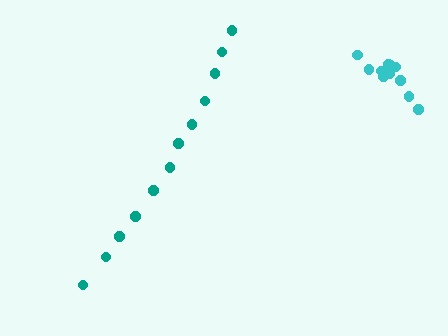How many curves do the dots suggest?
There are 2 distinct paths.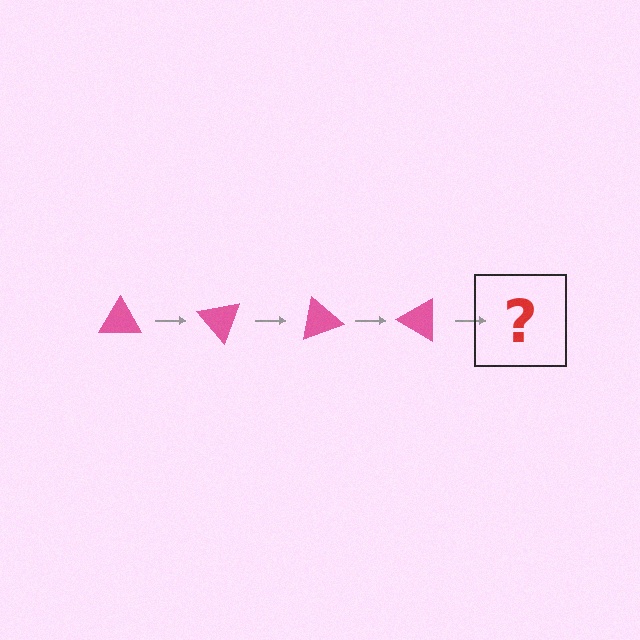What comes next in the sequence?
The next element should be a pink triangle rotated 200 degrees.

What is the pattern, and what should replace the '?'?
The pattern is that the triangle rotates 50 degrees each step. The '?' should be a pink triangle rotated 200 degrees.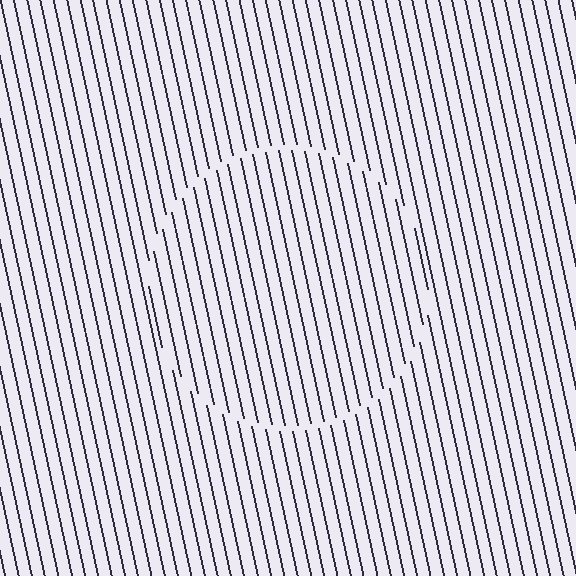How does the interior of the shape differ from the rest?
The interior of the shape contains the same grating, shifted by half a period — the contour is defined by the phase discontinuity where line-ends from the inner and outer gratings abut.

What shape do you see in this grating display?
An illusory circle. The interior of the shape contains the same grating, shifted by half a period — the contour is defined by the phase discontinuity where line-ends from the inner and outer gratings abut.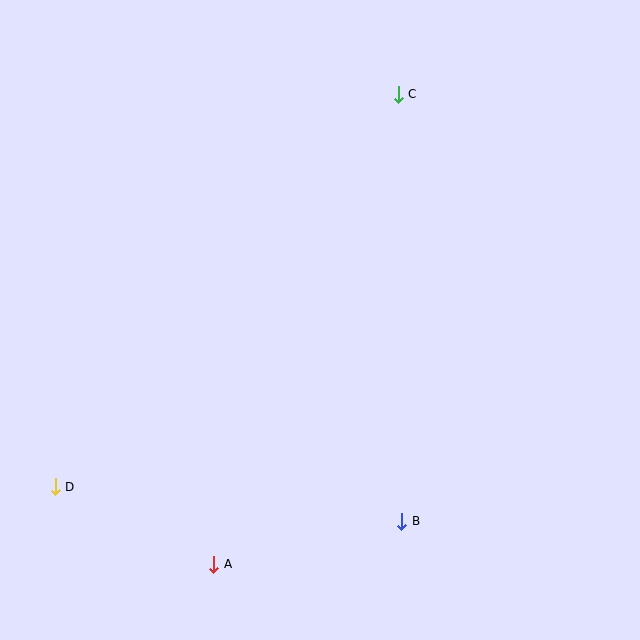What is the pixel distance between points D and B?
The distance between D and B is 348 pixels.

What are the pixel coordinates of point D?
Point D is at (55, 487).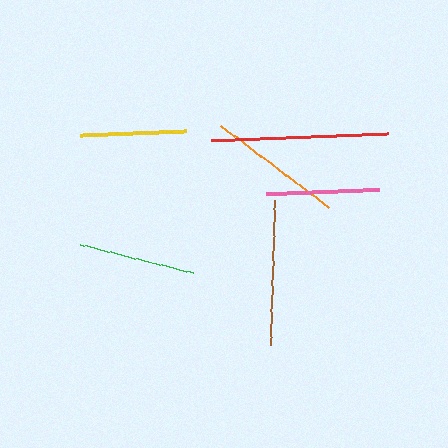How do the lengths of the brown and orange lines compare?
The brown and orange lines are approximately the same length.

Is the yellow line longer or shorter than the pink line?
The pink line is longer than the yellow line.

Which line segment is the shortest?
The yellow line is the shortest at approximately 106 pixels.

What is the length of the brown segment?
The brown segment is approximately 146 pixels long.